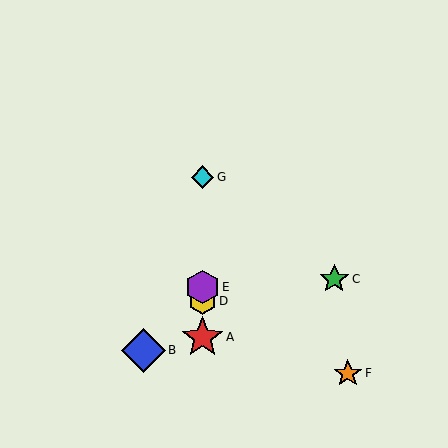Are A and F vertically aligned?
No, A is at x≈203 and F is at x≈348.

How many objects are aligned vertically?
4 objects (A, D, E, G) are aligned vertically.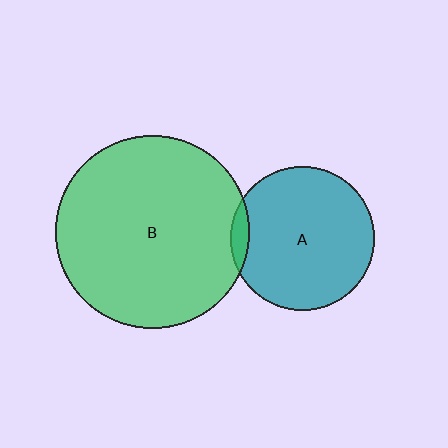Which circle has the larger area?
Circle B (green).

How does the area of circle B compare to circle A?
Approximately 1.8 times.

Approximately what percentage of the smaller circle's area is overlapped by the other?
Approximately 5%.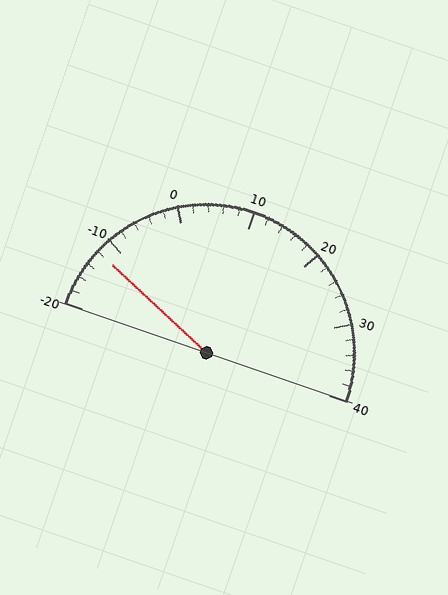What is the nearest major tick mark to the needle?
The nearest major tick mark is -10.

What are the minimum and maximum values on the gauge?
The gauge ranges from -20 to 40.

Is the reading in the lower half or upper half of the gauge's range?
The reading is in the lower half of the range (-20 to 40).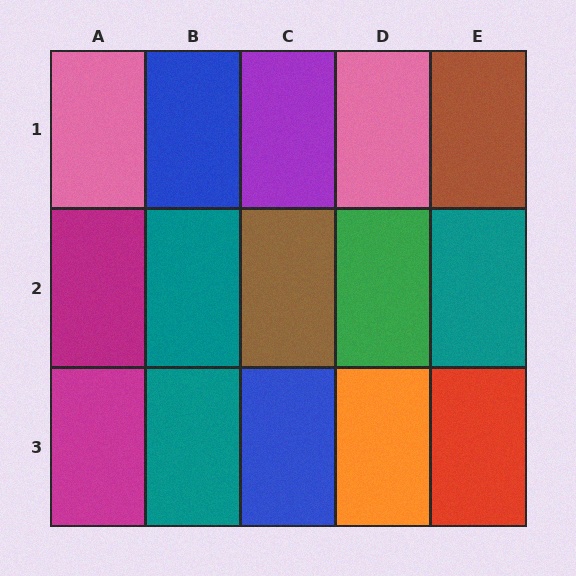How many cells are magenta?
2 cells are magenta.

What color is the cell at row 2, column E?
Teal.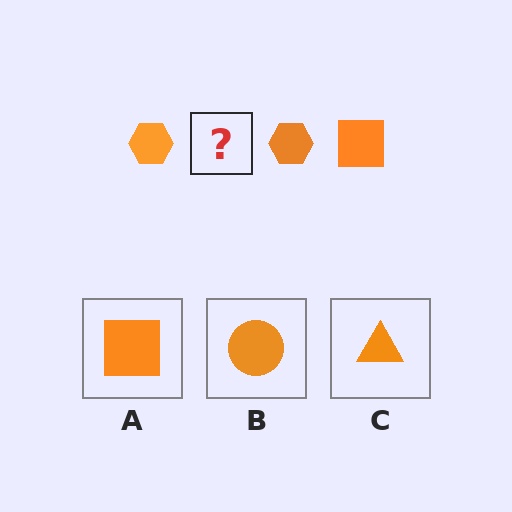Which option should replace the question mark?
Option A.